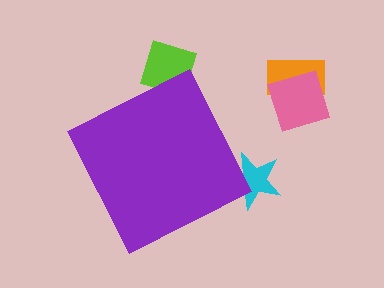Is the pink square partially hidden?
No, the pink square is fully visible.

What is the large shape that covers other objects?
A purple diamond.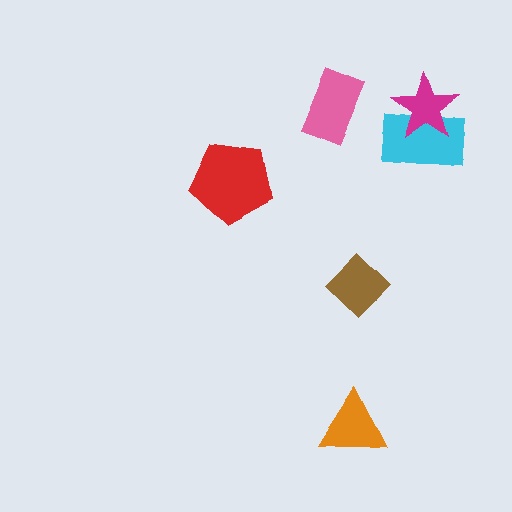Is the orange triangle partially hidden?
No, no other shape covers it.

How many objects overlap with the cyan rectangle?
1 object overlaps with the cyan rectangle.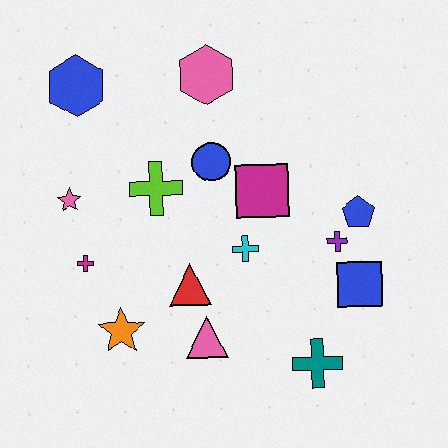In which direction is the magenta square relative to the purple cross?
The magenta square is to the left of the purple cross.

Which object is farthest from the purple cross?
The blue hexagon is farthest from the purple cross.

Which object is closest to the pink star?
The magenta cross is closest to the pink star.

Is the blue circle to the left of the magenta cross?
No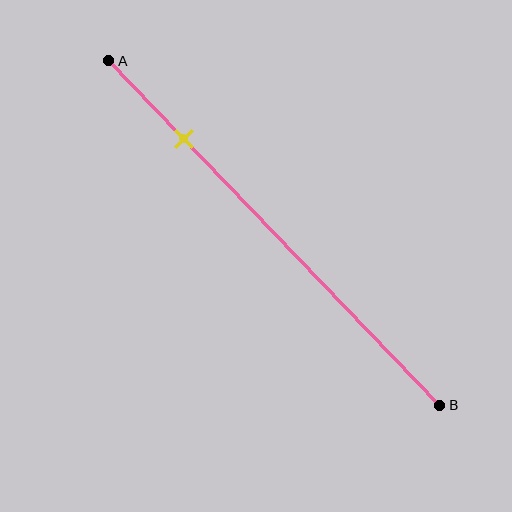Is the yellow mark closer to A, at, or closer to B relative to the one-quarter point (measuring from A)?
The yellow mark is approximately at the one-quarter point of segment AB.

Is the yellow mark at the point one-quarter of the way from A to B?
Yes, the mark is approximately at the one-quarter point.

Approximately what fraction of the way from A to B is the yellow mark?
The yellow mark is approximately 25% of the way from A to B.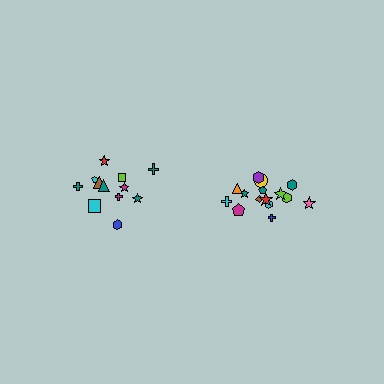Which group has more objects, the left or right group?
The right group.